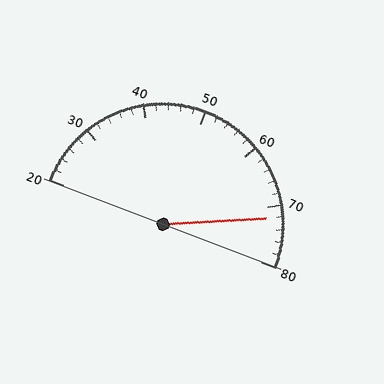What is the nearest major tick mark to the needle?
The nearest major tick mark is 70.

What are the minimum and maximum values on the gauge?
The gauge ranges from 20 to 80.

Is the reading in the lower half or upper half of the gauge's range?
The reading is in the upper half of the range (20 to 80).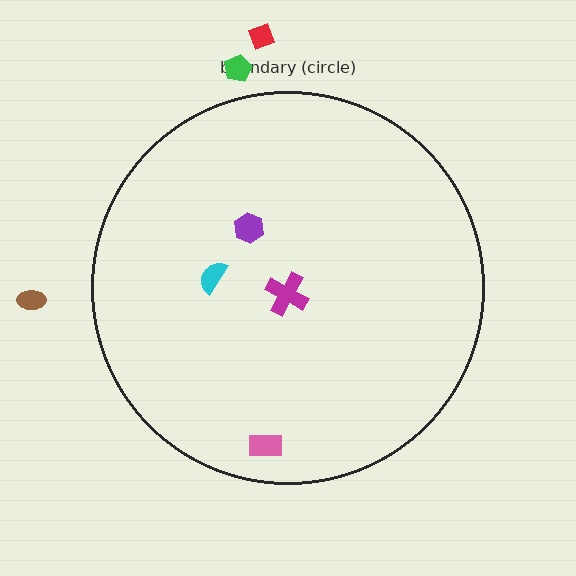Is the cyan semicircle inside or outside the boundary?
Inside.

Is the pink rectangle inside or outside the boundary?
Inside.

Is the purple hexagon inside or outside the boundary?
Inside.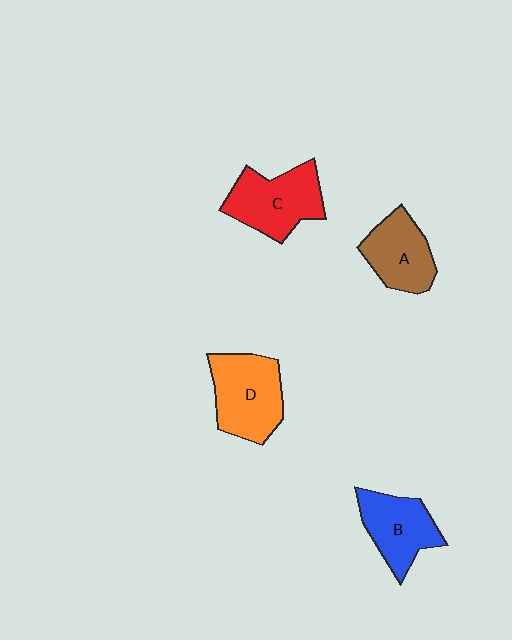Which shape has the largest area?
Shape D (orange).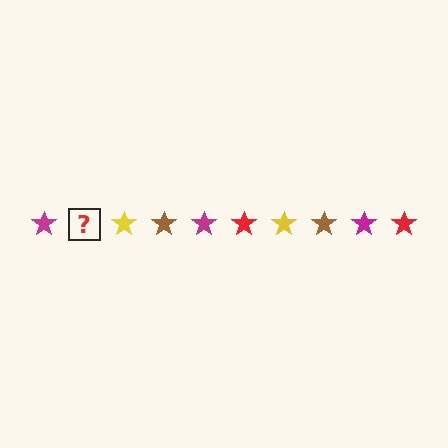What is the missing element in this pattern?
The missing element is a red star.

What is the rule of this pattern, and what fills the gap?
The rule is that the pattern cycles through magenta, red, yellow, brown stars. The gap should be filled with a red star.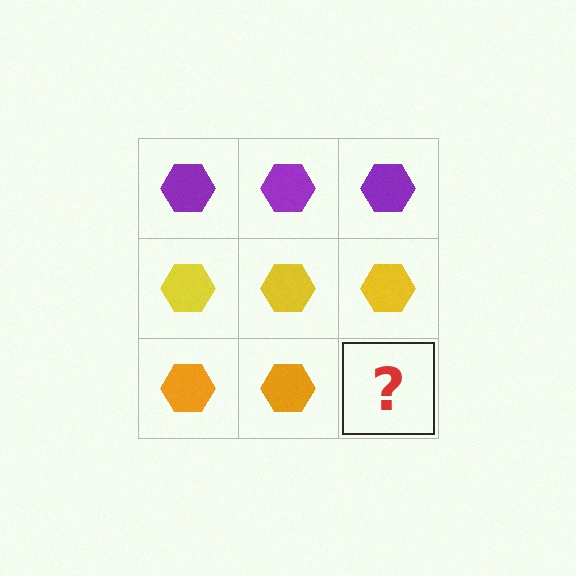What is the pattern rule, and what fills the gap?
The rule is that each row has a consistent color. The gap should be filled with an orange hexagon.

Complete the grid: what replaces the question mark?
The question mark should be replaced with an orange hexagon.